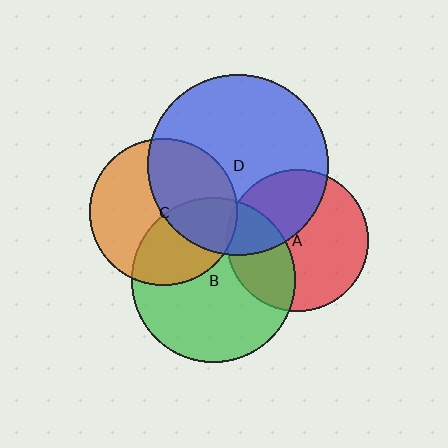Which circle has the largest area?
Circle D (blue).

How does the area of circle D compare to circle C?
Approximately 1.5 times.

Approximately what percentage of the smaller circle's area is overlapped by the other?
Approximately 40%.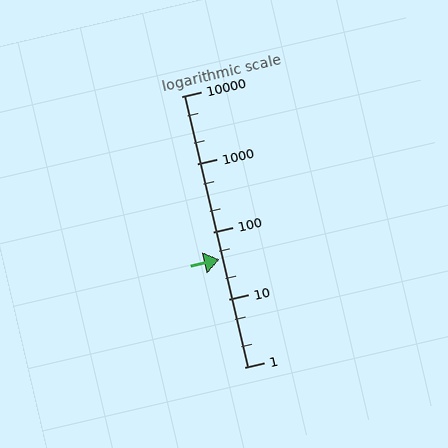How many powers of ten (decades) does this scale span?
The scale spans 4 decades, from 1 to 10000.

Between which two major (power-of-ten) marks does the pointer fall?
The pointer is between 10 and 100.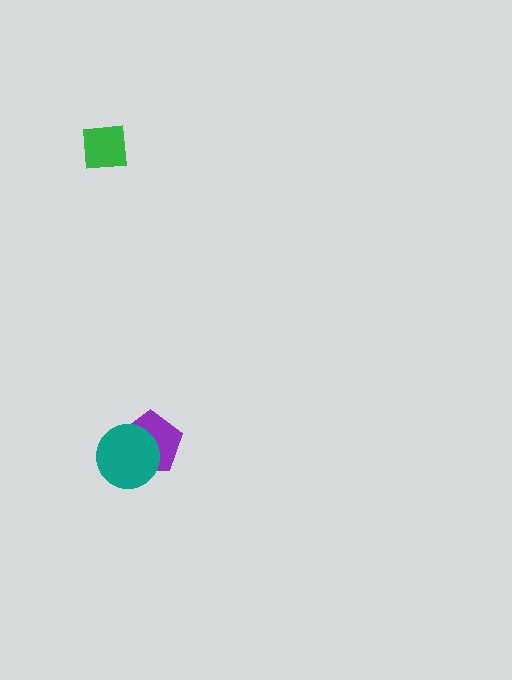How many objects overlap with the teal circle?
1 object overlaps with the teal circle.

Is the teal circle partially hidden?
No, no other shape covers it.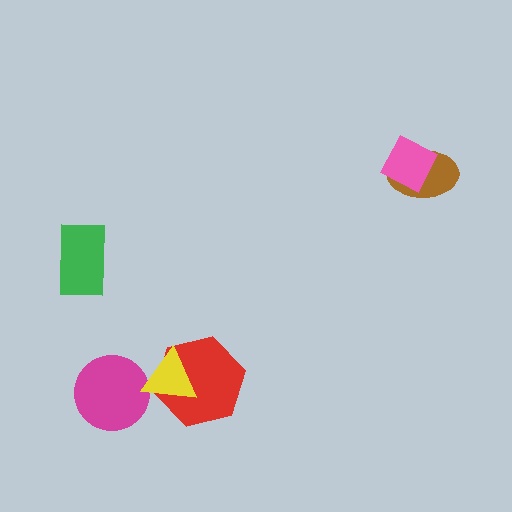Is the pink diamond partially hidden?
No, no other shape covers it.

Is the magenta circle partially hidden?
Yes, it is partially covered by another shape.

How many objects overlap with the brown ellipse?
1 object overlaps with the brown ellipse.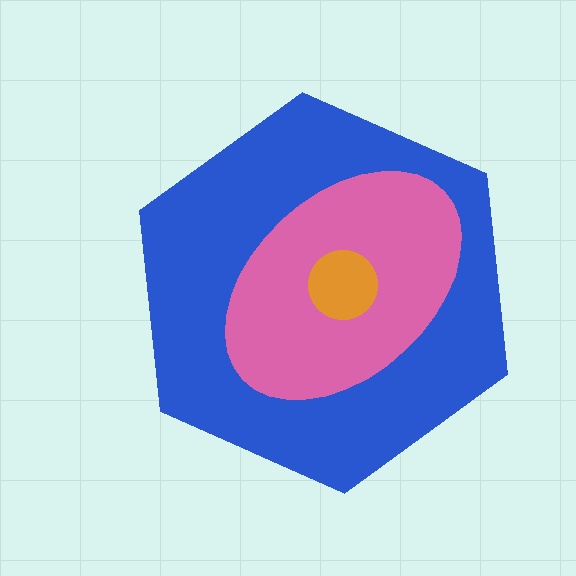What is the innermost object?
The orange circle.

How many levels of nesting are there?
3.